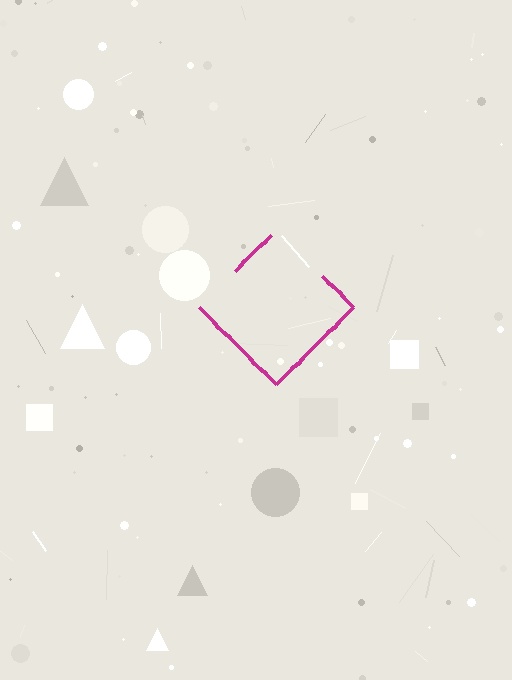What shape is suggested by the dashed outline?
The dashed outline suggests a diamond.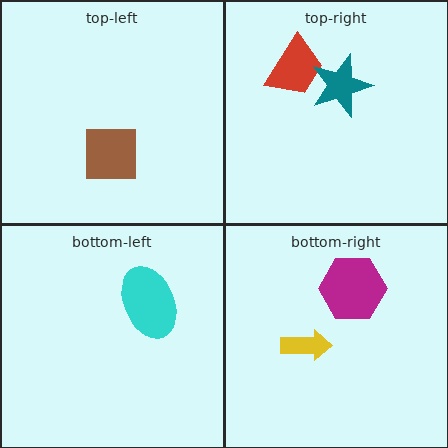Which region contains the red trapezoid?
The top-right region.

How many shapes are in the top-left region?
1.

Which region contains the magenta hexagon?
The bottom-right region.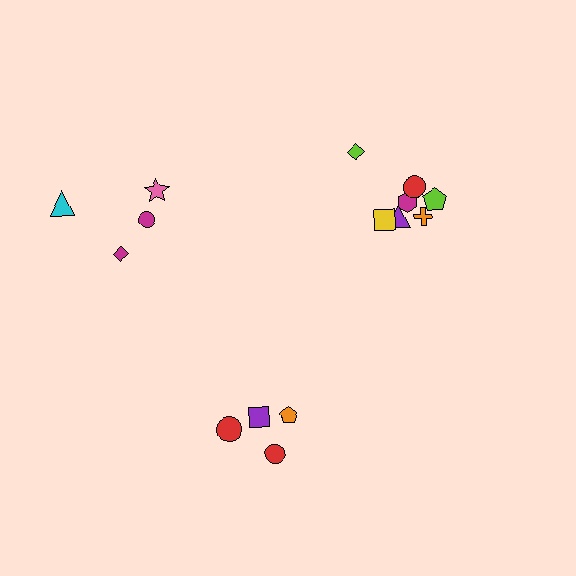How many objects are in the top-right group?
There are 7 objects.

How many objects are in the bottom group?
There are 4 objects.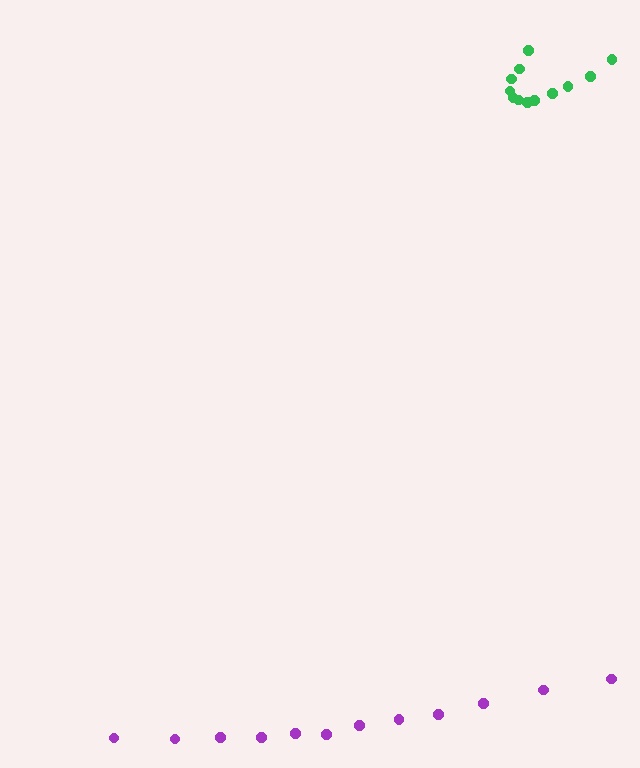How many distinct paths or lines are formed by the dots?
There are 2 distinct paths.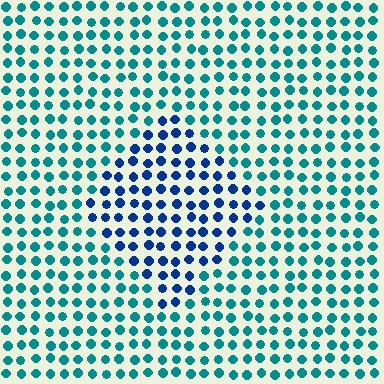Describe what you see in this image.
The image is filled with small teal elements in a uniform arrangement. A diamond-shaped region is visible where the elements are tinted to a slightly different hue, forming a subtle color boundary.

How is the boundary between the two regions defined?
The boundary is defined purely by a slight shift in hue (about 40 degrees). Spacing, size, and orientation are identical on both sides.